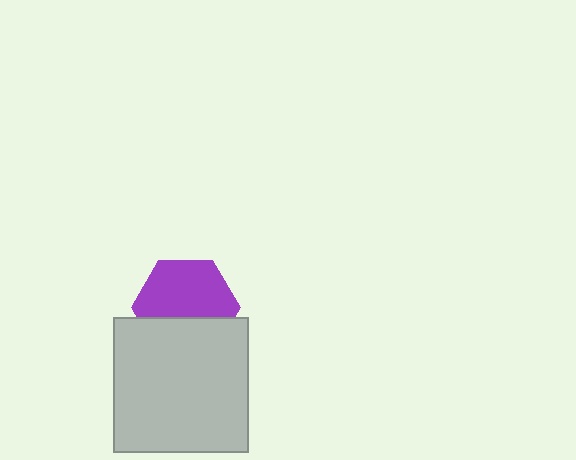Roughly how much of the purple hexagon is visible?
About half of it is visible (roughly 63%).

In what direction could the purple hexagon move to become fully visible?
The purple hexagon could move up. That would shift it out from behind the light gray square entirely.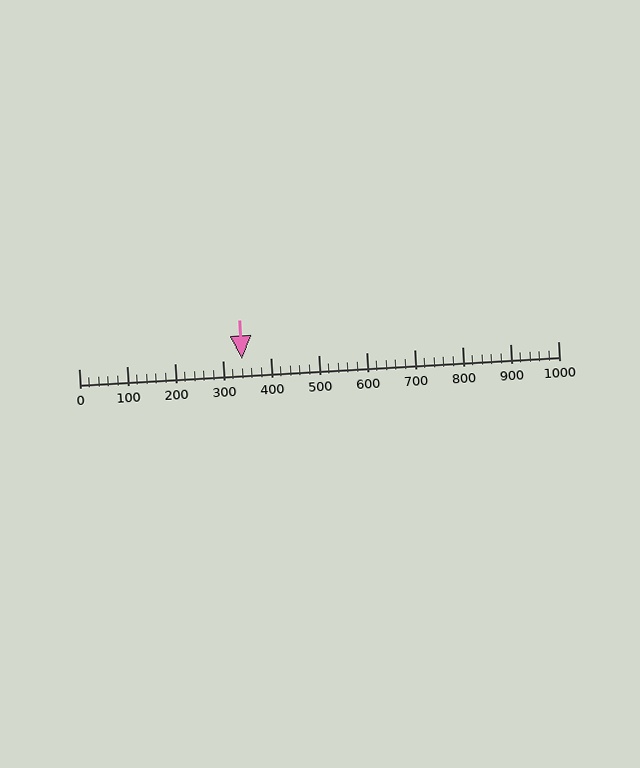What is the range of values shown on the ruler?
The ruler shows values from 0 to 1000.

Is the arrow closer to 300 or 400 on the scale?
The arrow is closer to 300.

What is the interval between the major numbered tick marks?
The major tick marks are spaced 100 units apart.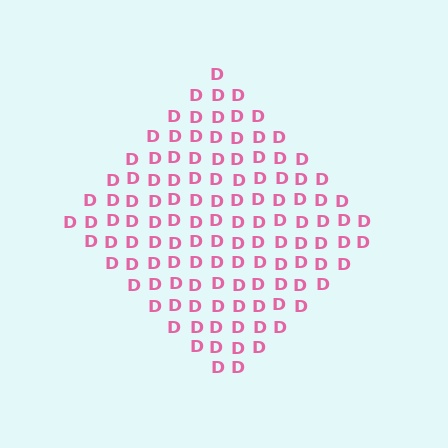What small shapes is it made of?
It is made of small letter D's.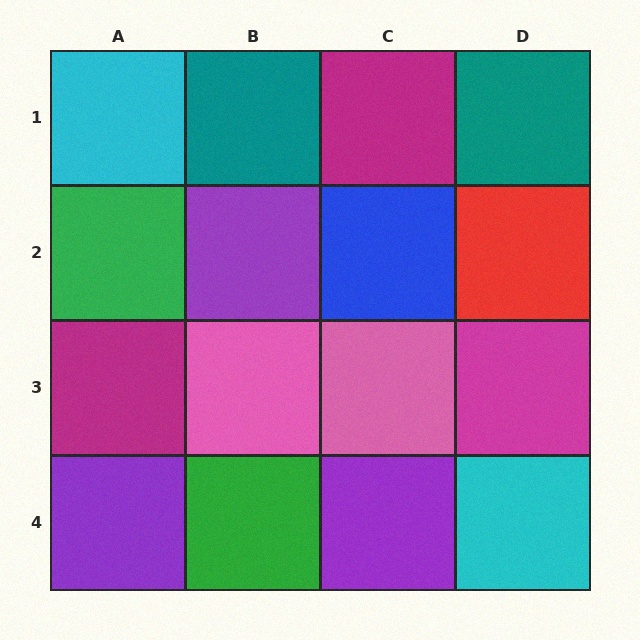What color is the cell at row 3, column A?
Magenta.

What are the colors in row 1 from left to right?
Cyan, teal, magenta, teal.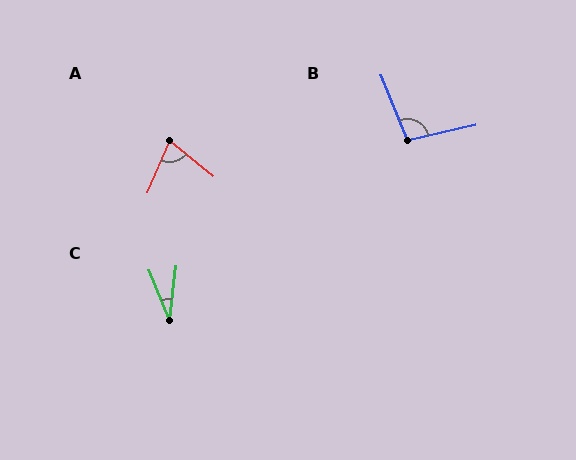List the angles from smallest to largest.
C (29°), A (74°), B (99°).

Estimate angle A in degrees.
Approximately 74 degrees.